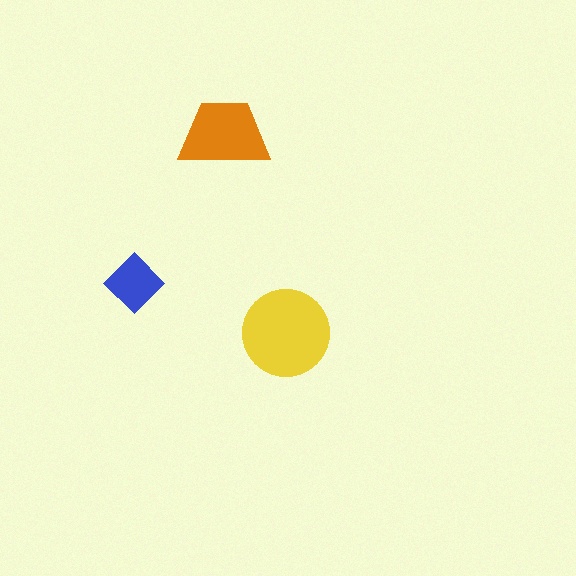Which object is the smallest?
The blue diamond.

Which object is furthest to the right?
The yellow circle is rightmost.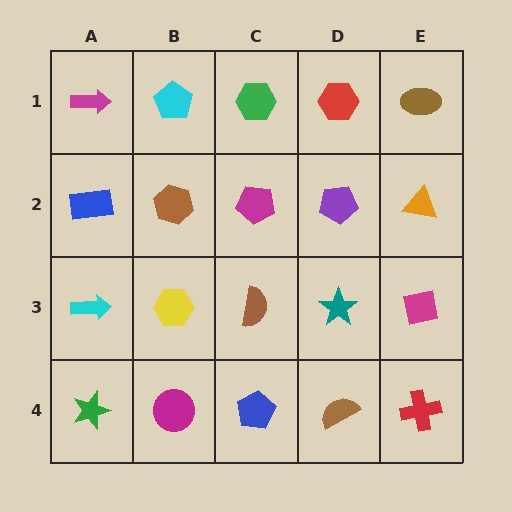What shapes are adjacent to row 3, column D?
A purple pentagon (row 2, column D), a brown semicircle (row 4, column D), a brown semicircle (row 3, column C), a magenta square (row 3, column E).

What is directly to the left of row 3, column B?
A cyan arrow.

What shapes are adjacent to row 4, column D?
A teal star (row 3, column D), a blue pentagon (row 4, column C), a red cross (row 4, column E).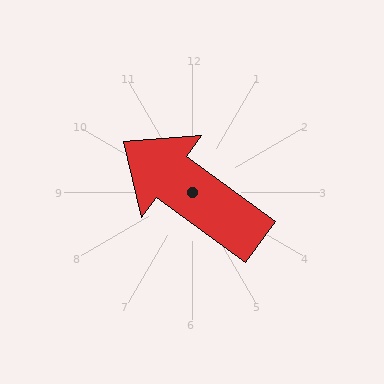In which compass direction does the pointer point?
Northwest.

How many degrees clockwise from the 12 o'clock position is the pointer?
Approximately 306 degrees.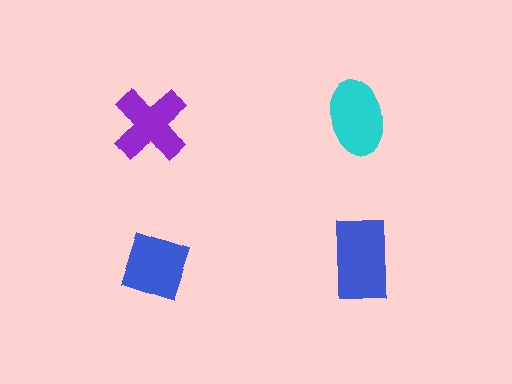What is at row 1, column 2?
A cyan ellipse.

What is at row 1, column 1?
A purple cross.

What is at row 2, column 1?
A blue diamond.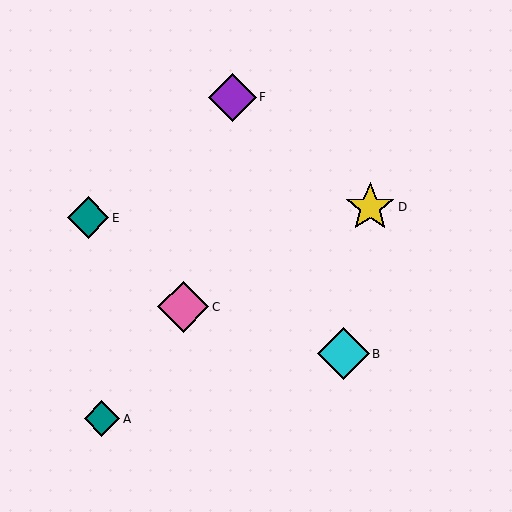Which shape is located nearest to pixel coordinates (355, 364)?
The cyan diamond (labeled B) at (343, 354) is nearest to that location.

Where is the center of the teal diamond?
The center of the teal diamond is at (102, 419).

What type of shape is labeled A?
Shape A is a teal diamond.